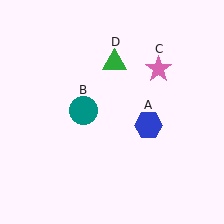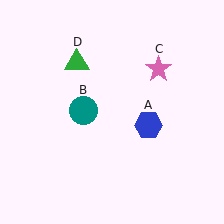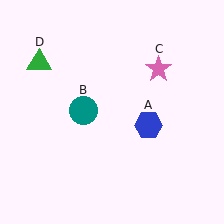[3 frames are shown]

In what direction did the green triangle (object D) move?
The green triangle (object D) moved left.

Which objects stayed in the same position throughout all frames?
Blue hexagon (object A) and teal circle (object B) and pink star (object C) remained stationary.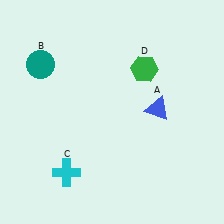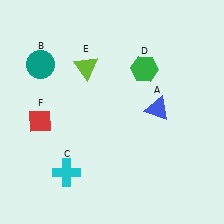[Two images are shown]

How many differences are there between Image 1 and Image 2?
There are 2 differences between the two images.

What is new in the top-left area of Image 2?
A lime triangle (E) was added in the top-left area of Image 2.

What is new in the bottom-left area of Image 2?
A red diamond (F) was added in the bottom-left area of Image 2.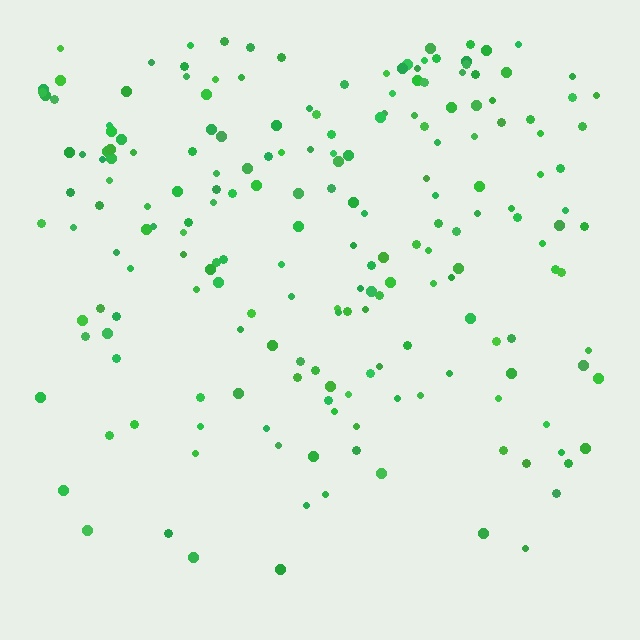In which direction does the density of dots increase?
From bottom to top, with the top side densest.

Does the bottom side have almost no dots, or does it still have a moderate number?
Still a moderate number, just noticeably fewer than the top.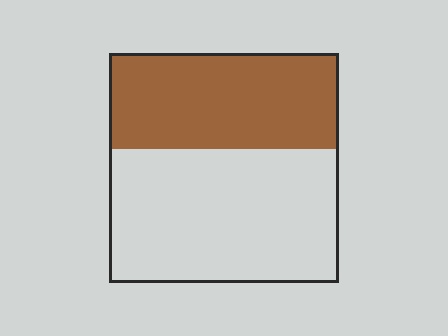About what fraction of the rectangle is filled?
About two fifths (2/5).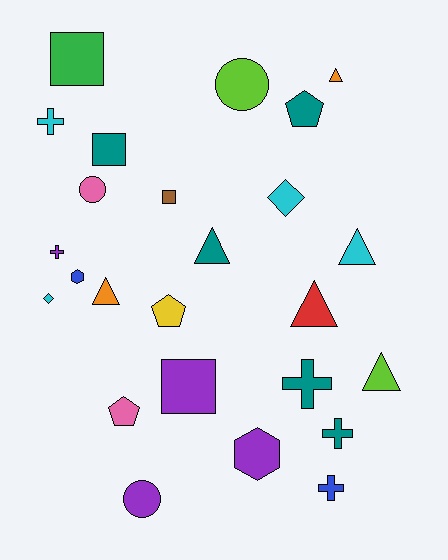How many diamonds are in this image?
There are 2 diamonds.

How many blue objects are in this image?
There are 2 blue objects.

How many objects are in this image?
There are 25 objects.